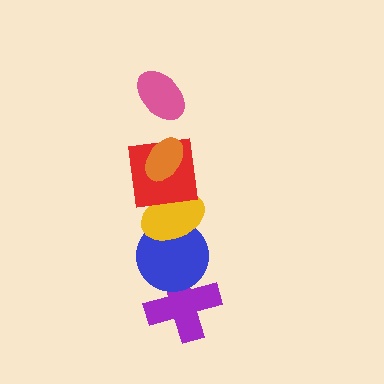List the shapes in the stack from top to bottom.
From top to bottom: the pink ellipse, the orange ellipse, the red square, the yellow ellipse, the blue circle, the purple cross.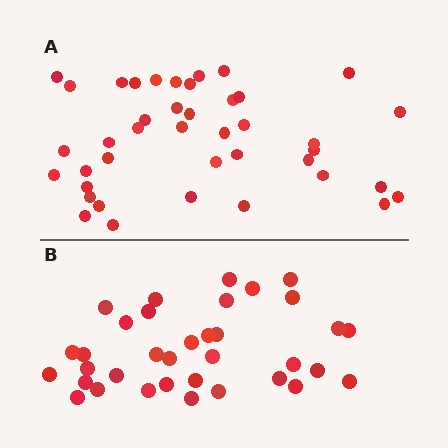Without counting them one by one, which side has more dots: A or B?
Region A (the top region) has more dots.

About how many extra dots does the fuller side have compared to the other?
Region A has about 6 more dots than region B.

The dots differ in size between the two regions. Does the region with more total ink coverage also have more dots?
No. Region B has more total ink coverage because its dots are larger, but region A actually contains more individual dots. Total area can be misleading — the number of items is what matters here.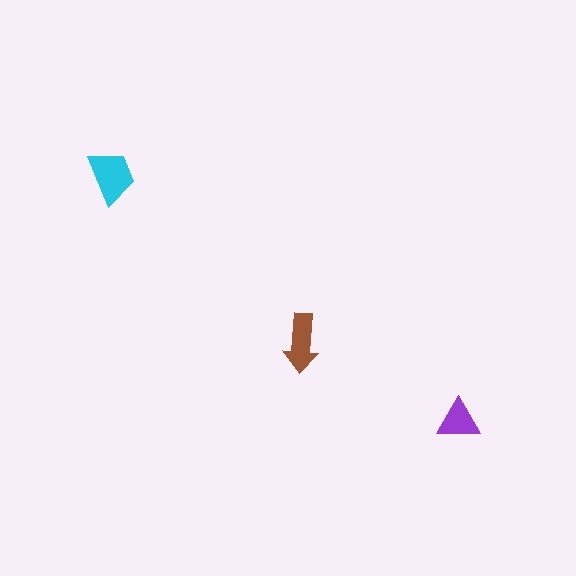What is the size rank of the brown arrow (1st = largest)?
2nd.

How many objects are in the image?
There are 3 objects in the image.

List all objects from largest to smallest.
The cyan trapezoid, the brown arrow, the purple triangle.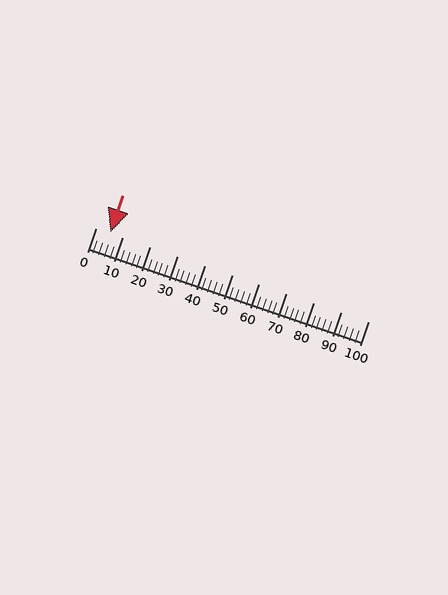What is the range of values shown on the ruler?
The ruler shows values from 0 to 100.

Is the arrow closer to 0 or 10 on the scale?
The arrow is closer to 10.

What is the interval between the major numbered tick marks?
The major tick marks are spaced 10 units apart.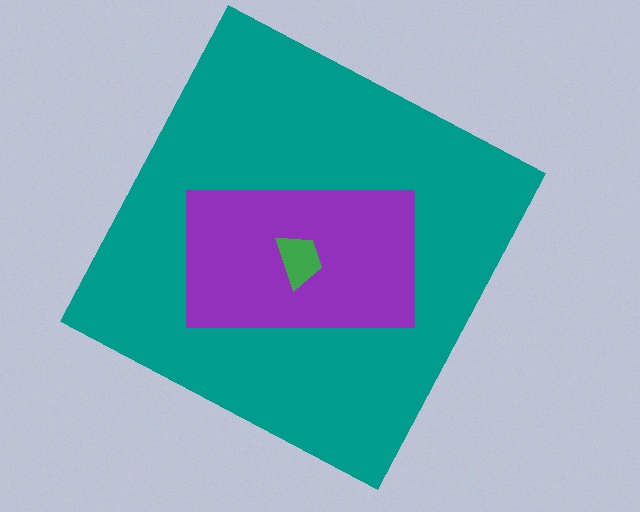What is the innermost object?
The green trapezoid.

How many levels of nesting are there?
3.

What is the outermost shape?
The teal square.